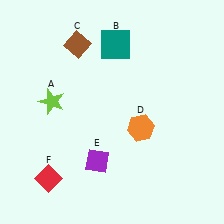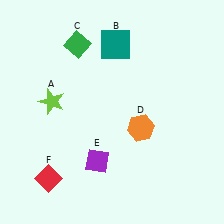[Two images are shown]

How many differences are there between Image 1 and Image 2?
There is 1 difference between the two images.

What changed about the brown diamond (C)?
In Image 1, C is brown. In Image 2, it changed to green.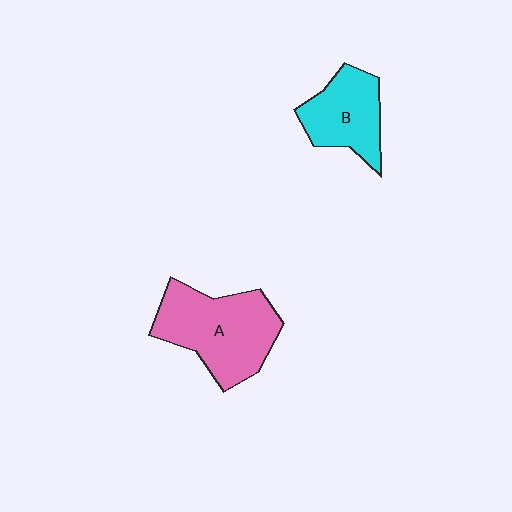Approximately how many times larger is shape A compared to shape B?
Approximately 1.5 times.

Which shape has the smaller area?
Shape B (cyan).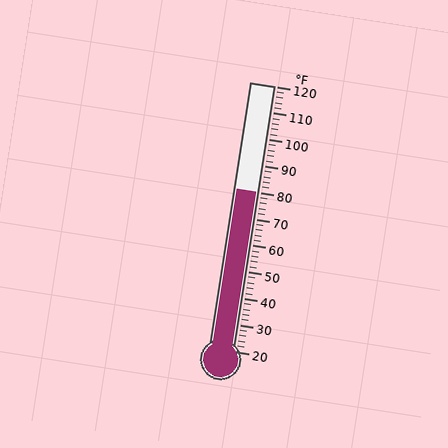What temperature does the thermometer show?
The thermometer shows approximately 80°F.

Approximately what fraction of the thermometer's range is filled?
The thermometer is filled to approximately 60% of its range.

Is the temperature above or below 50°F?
The temperature is above 50°F.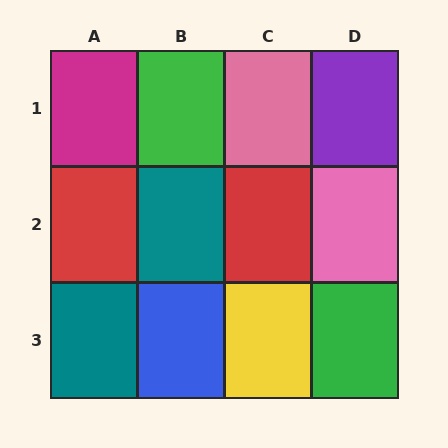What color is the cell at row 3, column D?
Green.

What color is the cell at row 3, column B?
Blue.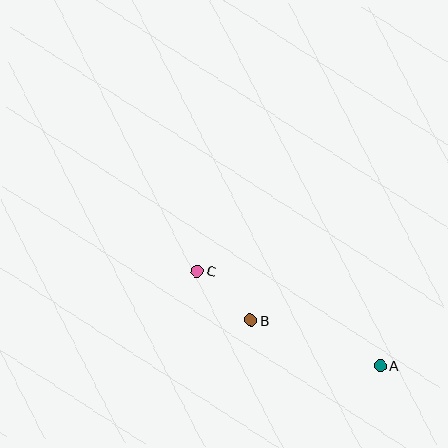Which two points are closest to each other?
Points B and C are closest to each other.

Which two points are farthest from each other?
Points A and C are farthest from each other.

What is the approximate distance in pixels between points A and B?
The distance between A and B is approximately 137 pixels.